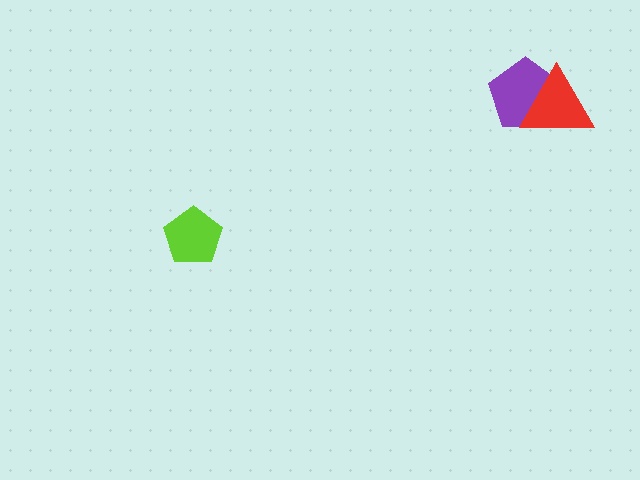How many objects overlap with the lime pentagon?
0 objects overlap with the lime pentagon.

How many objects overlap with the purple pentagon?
1 object overlaps with the purple pentagon.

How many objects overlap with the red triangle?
1 object overlaps with the red triangle.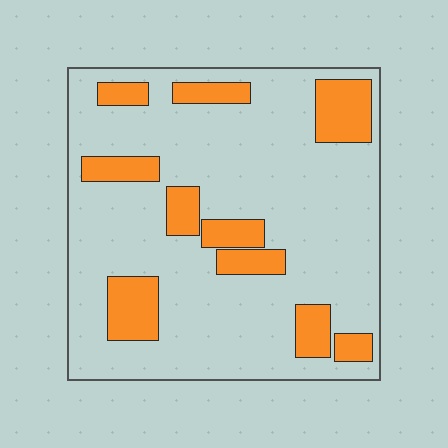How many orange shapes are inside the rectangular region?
10.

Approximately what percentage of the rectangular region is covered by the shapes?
Approximately 20%.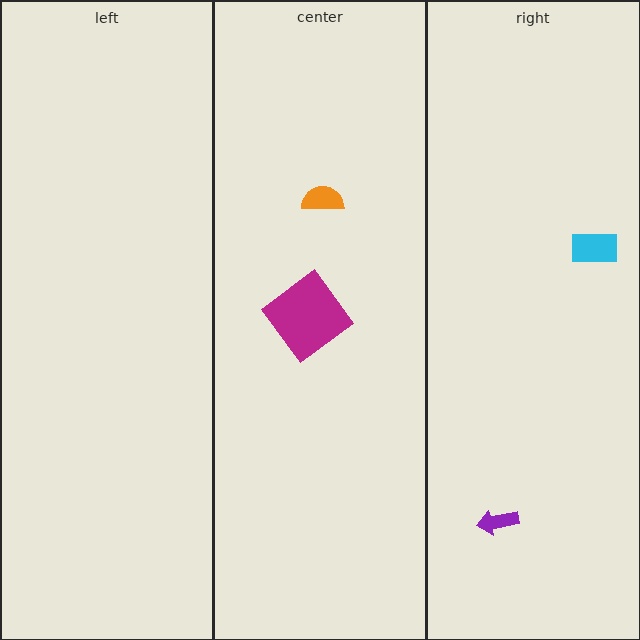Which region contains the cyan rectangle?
The right region.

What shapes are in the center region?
The orange semicircle, the magenta diamond.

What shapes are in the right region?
The purple arrow, the cyan rectangle.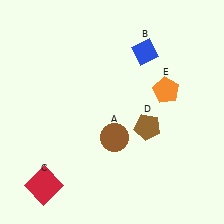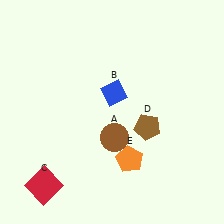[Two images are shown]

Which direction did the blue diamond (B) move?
The blue diamond (B) moved down.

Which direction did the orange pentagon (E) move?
The orange pentagon (E) moved down.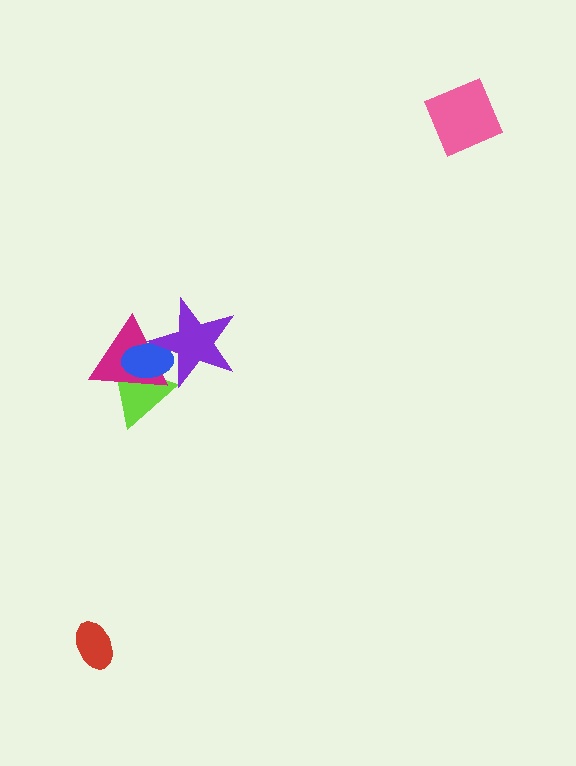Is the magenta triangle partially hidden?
Yes, it is partially covered by another shape.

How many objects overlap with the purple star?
3 objects overlap with the purple star.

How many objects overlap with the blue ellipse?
3 objects overlap with the blue ellipse.